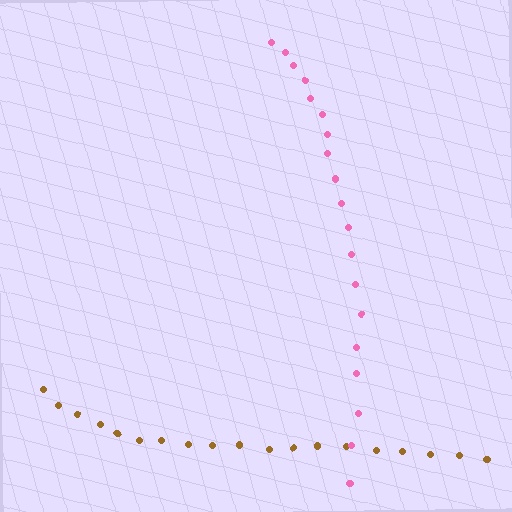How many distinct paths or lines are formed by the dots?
There are 2 distinct paths.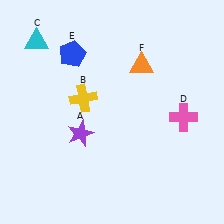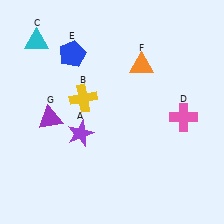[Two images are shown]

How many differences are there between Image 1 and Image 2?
There is 1 difference between the two images.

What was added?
A purple triangle (G) was added in Image 2.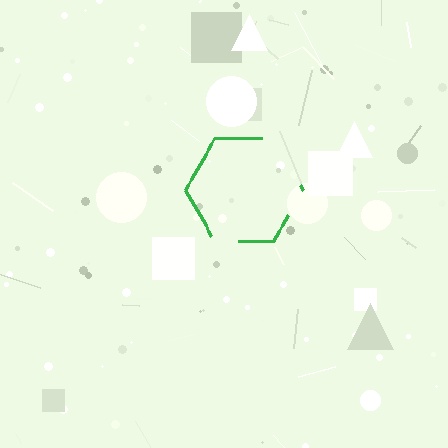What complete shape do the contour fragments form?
The contour fragments form a hexagon.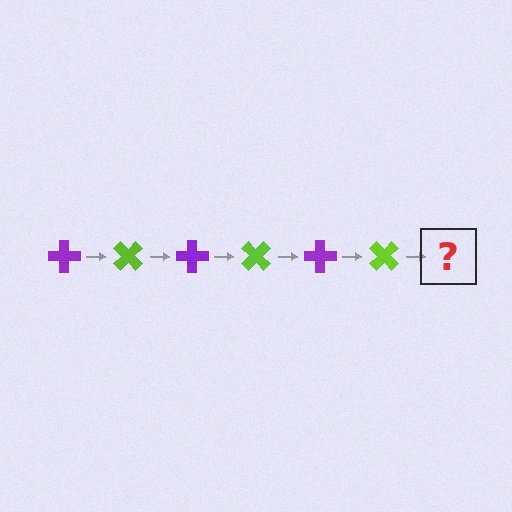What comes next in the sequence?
The next element should be a purple cross, rotated 270 degrees from the start.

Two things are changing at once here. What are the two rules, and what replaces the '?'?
The two rules are that it rotates 45 degrees each step and the color cycles through purple and lime. The '?' should be a purple cross, rotated 270 degrees from the start.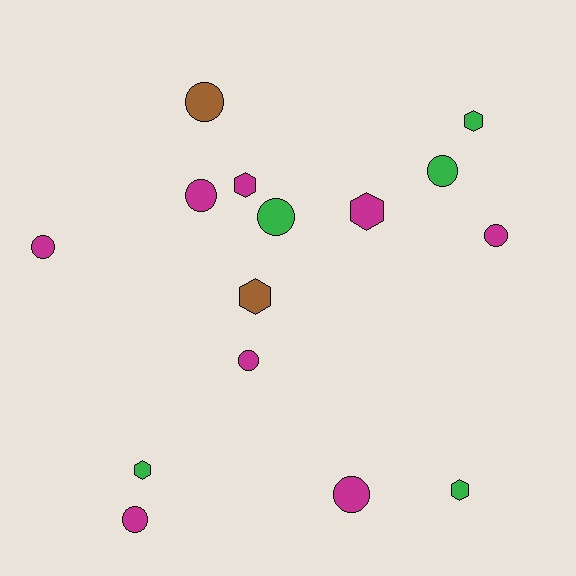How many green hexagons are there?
There are 3 green hexagons.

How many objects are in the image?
There are 15 objects.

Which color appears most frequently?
Magenta, with 8 objects.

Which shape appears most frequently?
Circle, with 9 objects.